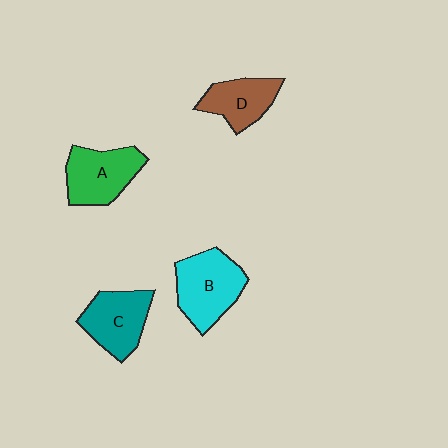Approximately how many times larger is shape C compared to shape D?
Approximately 1.2 times.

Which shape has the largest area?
Shape B (cyan).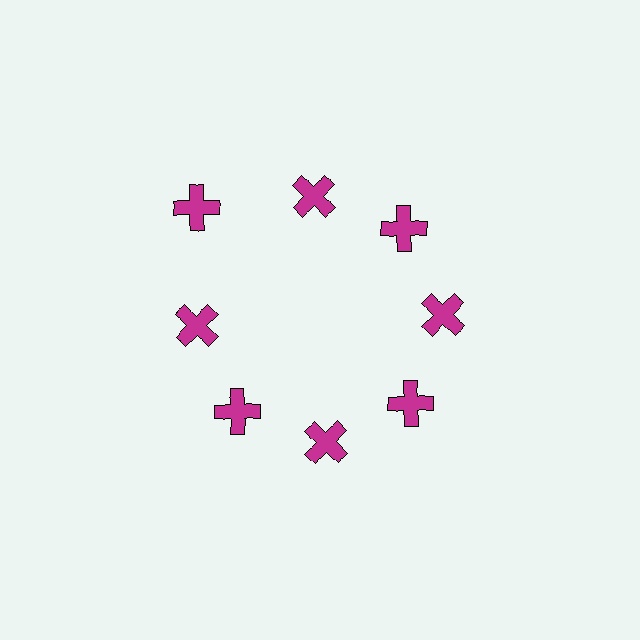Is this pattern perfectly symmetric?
No. The 8 magenta crosses are arranged in a ring, but one element near the 10 o'clock position is pushed outward from the center, breaking the 8-fold rotational symmetry.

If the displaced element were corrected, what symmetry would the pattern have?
It would have 8-fold rotational symmetry — the pattern would map onto itself every 45 degrees.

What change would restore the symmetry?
The symmetry would be restored by moving it inward, back onto the ring so that all 8 crosses sit at equal angles and equal distance from the center.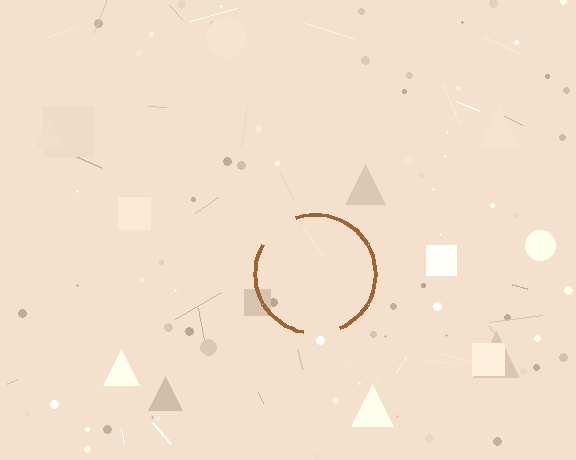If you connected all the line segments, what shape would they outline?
They would outline a circle.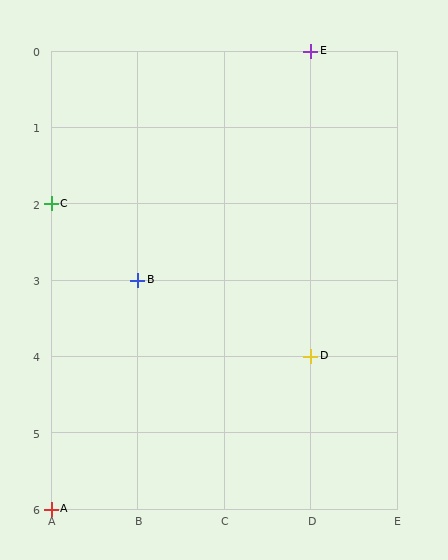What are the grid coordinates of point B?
Point B is at grid coordinates (B, 3).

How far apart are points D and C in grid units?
Points D and C are 3 columns and 2 rows apart (about 3.6 grid units diagonally).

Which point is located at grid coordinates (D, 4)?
Point D is at (D, 4).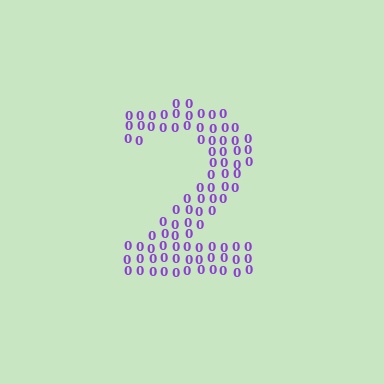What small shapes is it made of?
It is made of small digit 0's.